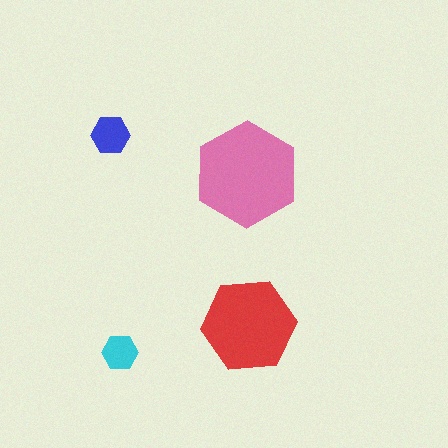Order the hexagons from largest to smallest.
the pink one, the red one, the blue one, the cyan one.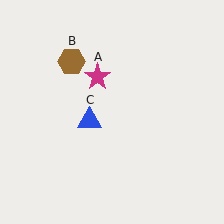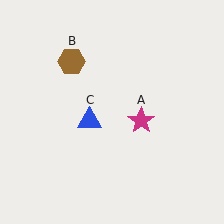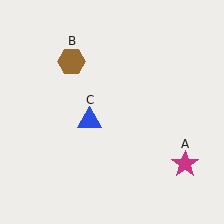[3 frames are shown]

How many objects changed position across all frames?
1 object changed position: magenta star (object A).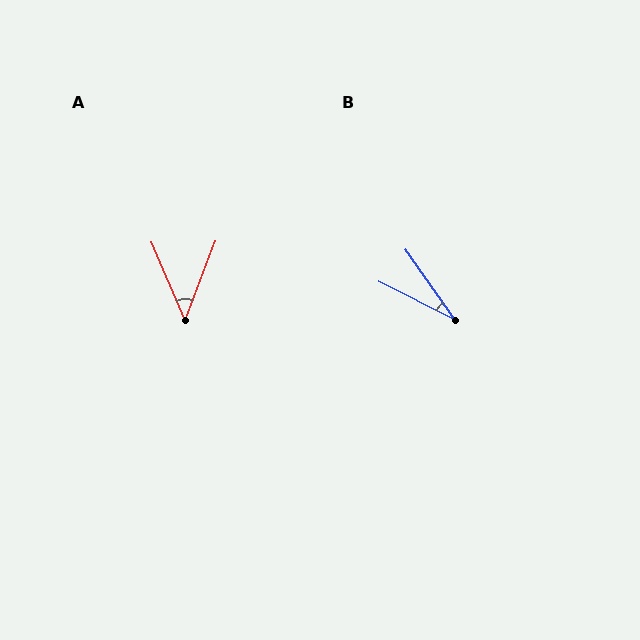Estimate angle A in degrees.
Approximately 45 degrees.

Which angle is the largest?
A, at approximately 45 degrees.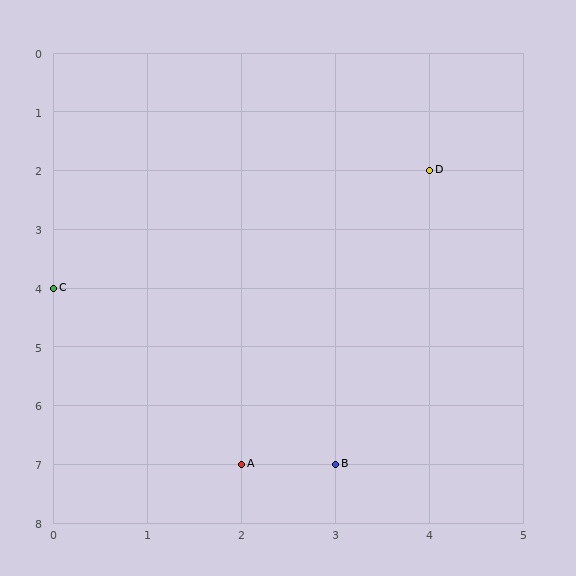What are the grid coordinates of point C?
Point C is at grid coordinates (0, 4).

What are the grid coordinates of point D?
Point D is at grid coordinates (4, 2).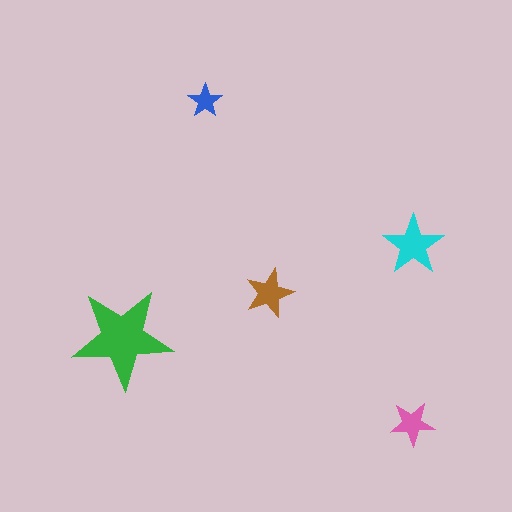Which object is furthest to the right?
The cyan star is rightmost.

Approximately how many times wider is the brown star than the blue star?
About 1.5 times wider.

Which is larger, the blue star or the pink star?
The pink one.